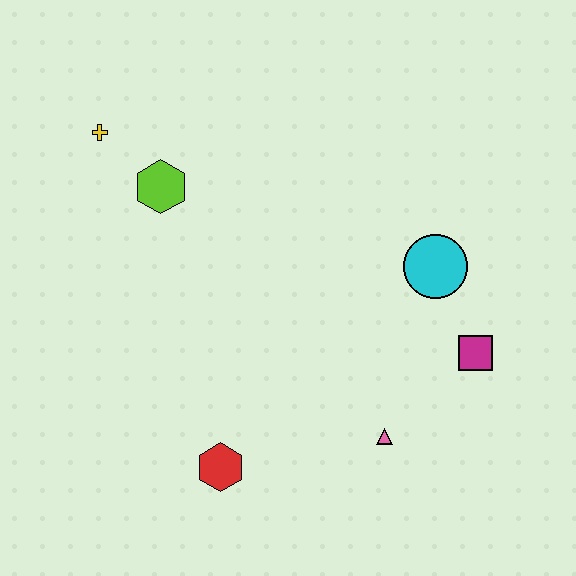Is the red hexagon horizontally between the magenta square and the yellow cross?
Yes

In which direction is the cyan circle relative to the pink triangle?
The cyan circle is above the pink triangle.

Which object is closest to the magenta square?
The cyan circle is closest to the magenta square.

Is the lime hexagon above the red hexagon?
Yes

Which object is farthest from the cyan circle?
The yellow cross is farthest from the cyan circle.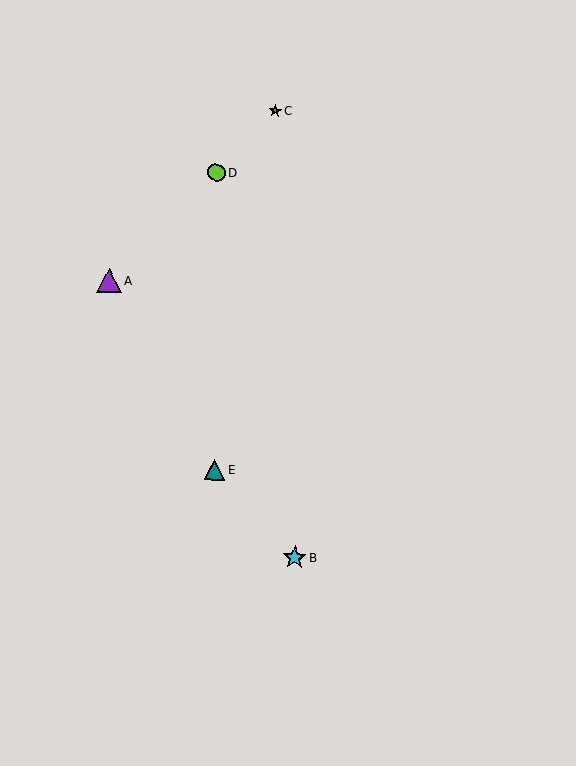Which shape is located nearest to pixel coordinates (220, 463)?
The teal triangle (labeled E) at (215, 469) is nearest to that location.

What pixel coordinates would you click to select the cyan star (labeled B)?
Click at (295, 558) to select the cyan star B.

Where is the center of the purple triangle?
The center of the purple triangle is at (109, 280).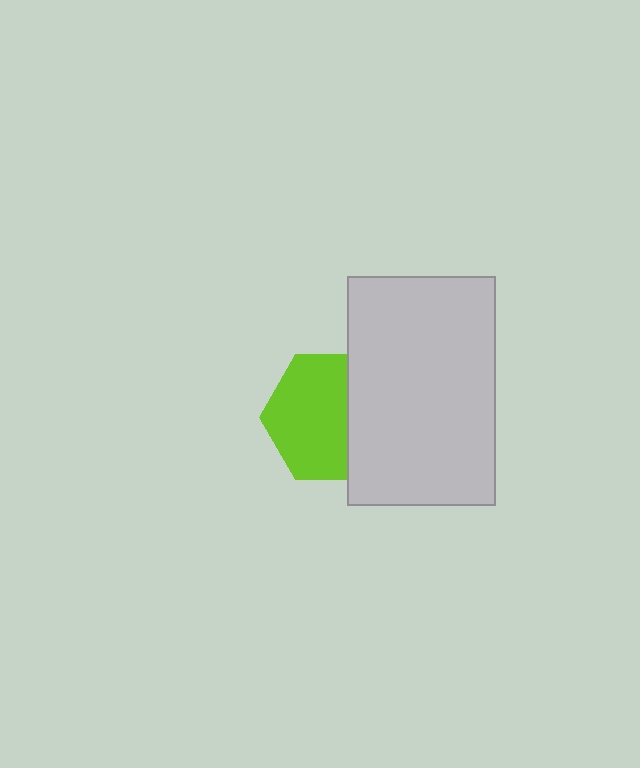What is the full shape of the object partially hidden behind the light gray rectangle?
The partially hidden object is a lime hexagon.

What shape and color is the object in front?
The object in front is a light gray rectangle.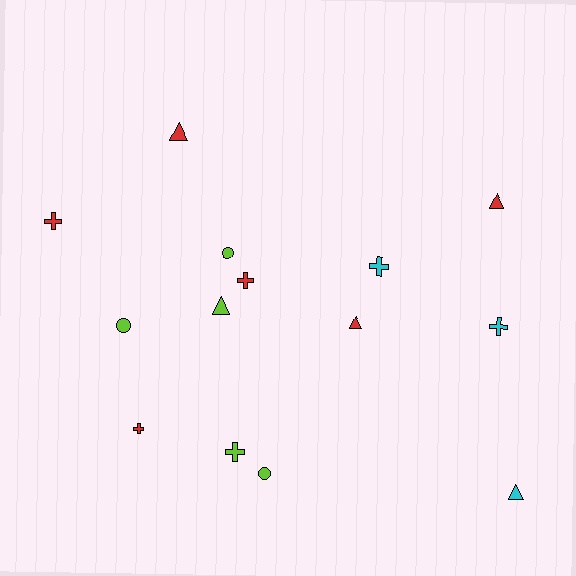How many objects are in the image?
There are 14 objects.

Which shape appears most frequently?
Cross, with 6 objects.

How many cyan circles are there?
There are no cyan circles.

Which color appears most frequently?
Red, with 6 objects.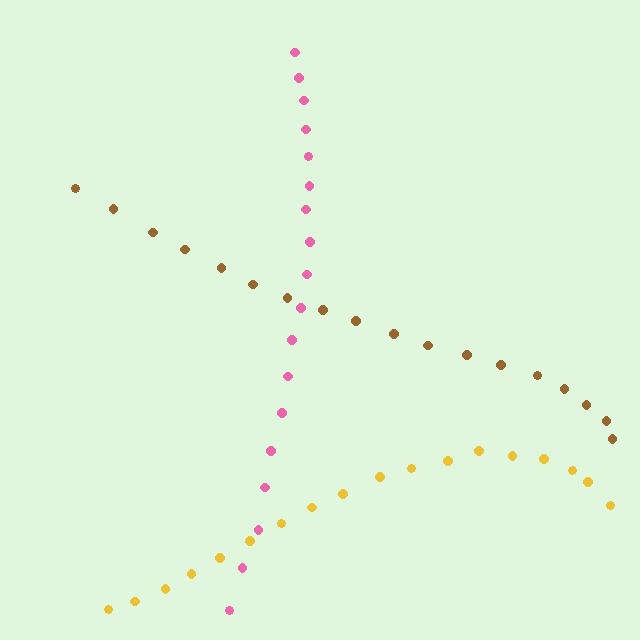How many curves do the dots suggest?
There are 3 distinct paths.